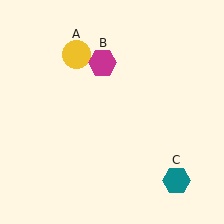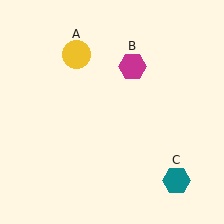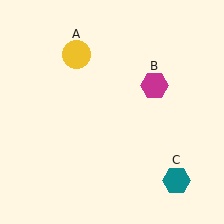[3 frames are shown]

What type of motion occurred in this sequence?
The magenta hexagon (object B) rotated clockwise around the center of the scene.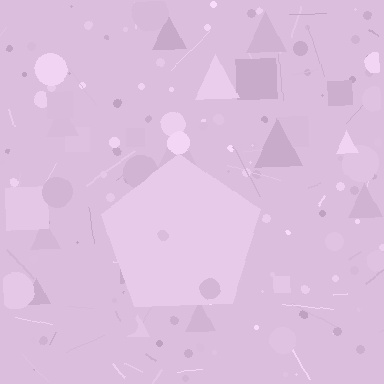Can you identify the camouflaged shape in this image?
The camouflaged shape is a pentagon.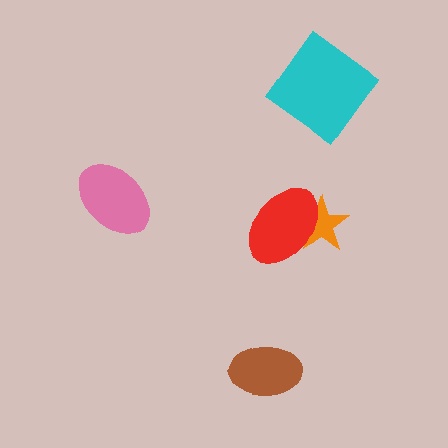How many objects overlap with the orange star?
1 object overlaps with the orange star.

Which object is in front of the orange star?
The red ellipse is in front of the orange star.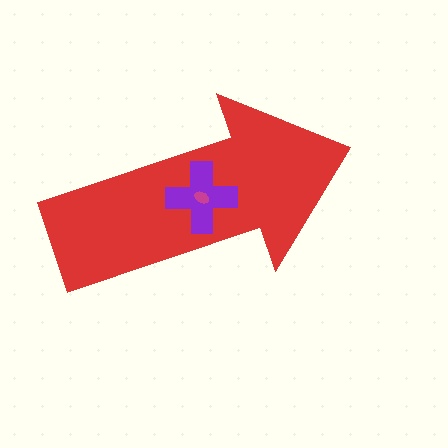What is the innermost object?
The magenta ellipse.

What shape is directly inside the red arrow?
The purple cross.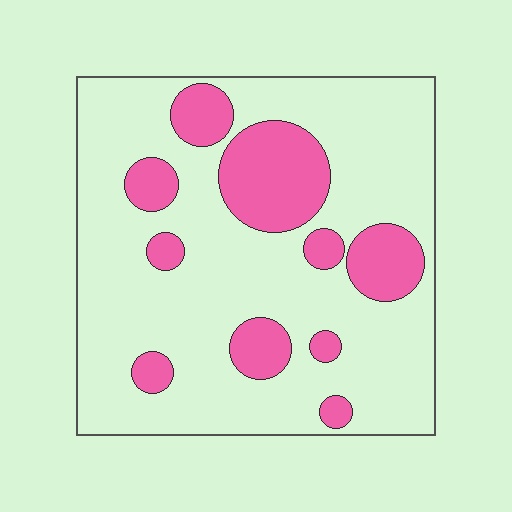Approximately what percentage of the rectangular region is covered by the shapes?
Approximately 25%.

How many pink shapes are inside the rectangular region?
10.